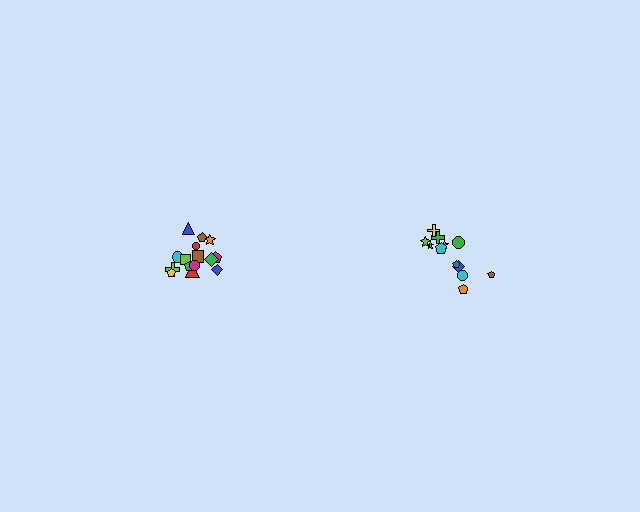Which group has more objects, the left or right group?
The left group.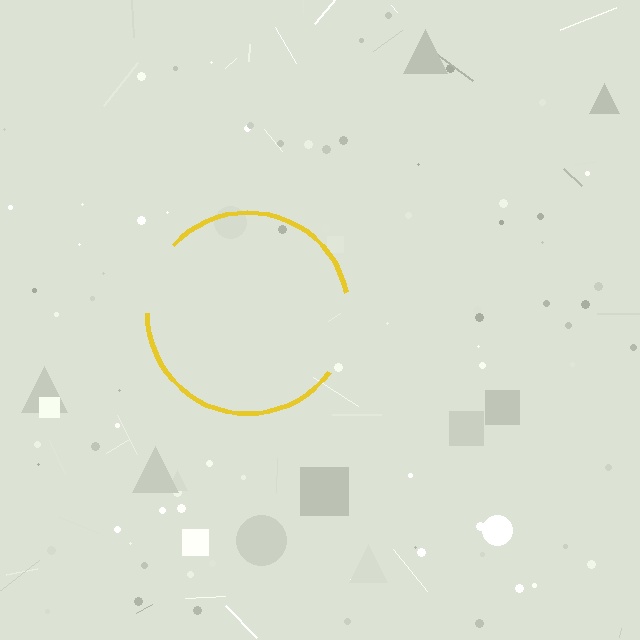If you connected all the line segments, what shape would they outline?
They would outline a circle.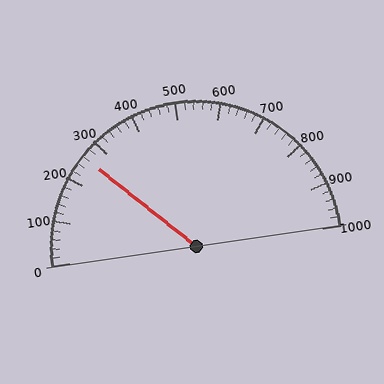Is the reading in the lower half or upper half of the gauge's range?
The reading is in the lower half of the range (0 to 1000).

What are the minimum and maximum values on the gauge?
The gauge ranges from 0 to 1000.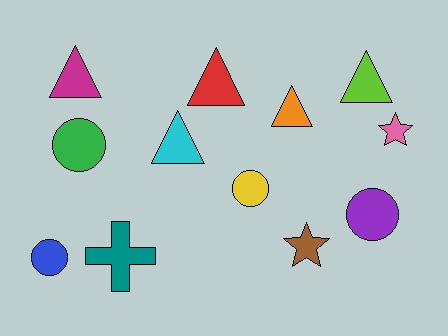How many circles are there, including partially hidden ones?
There are 4 circles.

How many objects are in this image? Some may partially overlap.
There are 12 objects.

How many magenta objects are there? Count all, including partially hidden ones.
There is 1 magenta object.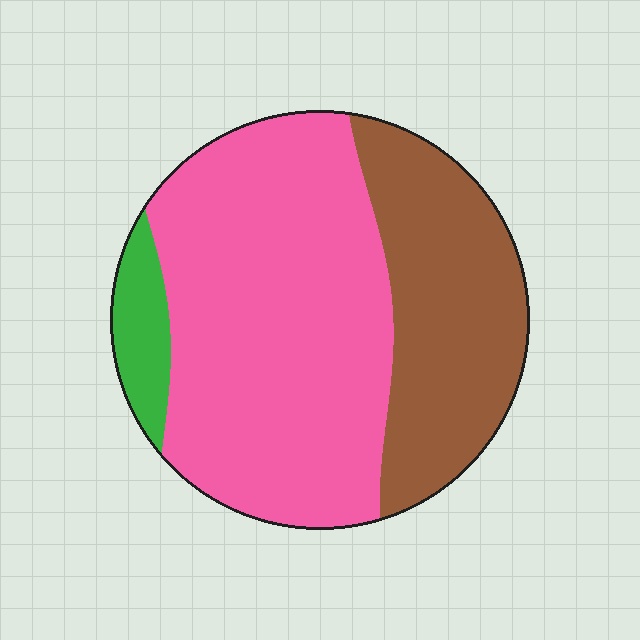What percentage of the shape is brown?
Brown takes up about one third (1/3) of the shape.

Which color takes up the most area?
Pink, at roughly 60%.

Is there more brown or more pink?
Pink.